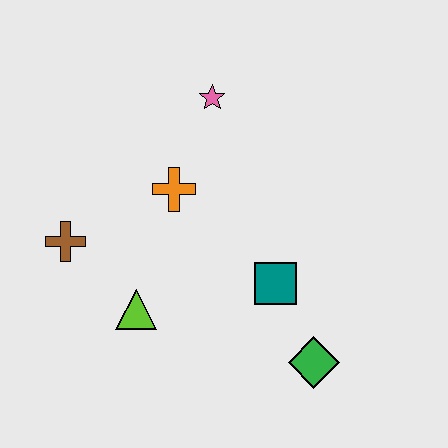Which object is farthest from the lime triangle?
The pink star is farthest from the lime triangle.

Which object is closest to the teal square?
The green diamond is closest to the teal square.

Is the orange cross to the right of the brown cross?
Yes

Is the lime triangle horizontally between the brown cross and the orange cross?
Yes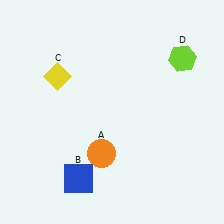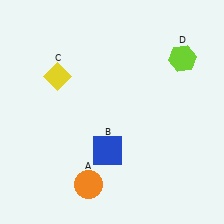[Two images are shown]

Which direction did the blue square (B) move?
The blue square (B) moved right.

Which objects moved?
The objects that moved are: the orange circle (A), the blue square (B).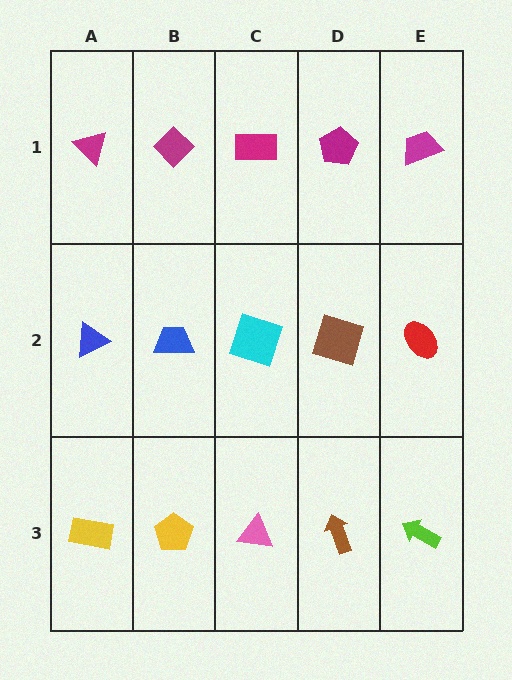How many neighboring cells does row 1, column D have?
3.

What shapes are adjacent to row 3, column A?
A blue triangle (row 2, column A), a yellow pentagon (row 3, column B).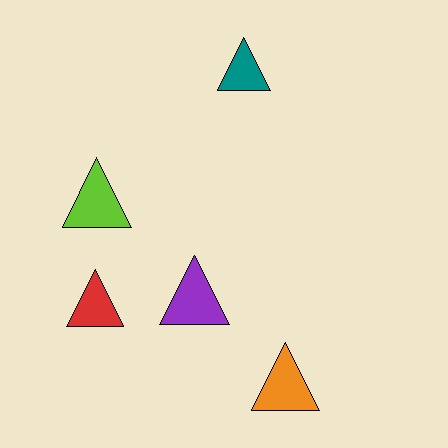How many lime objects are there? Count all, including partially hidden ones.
There is 1 lime object.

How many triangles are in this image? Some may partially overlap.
There are 5 triangles.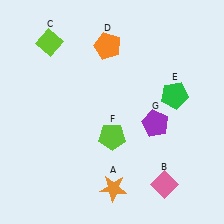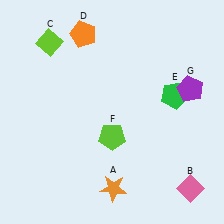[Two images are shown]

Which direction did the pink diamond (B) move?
The pink diamond (B) moved right.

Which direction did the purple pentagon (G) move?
The purple pentagon (G) moved right.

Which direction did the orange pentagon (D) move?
The orange pentagon (D) moved left.